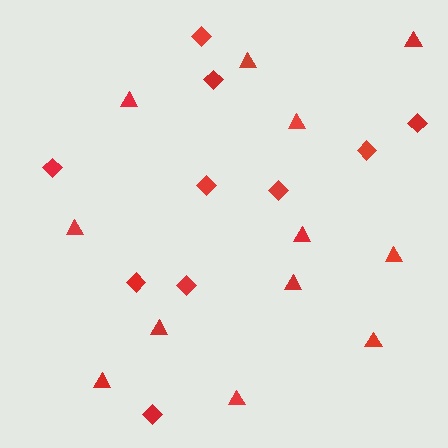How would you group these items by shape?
There are 2 groups: one group of triangles (12) and one group of diamonds (10).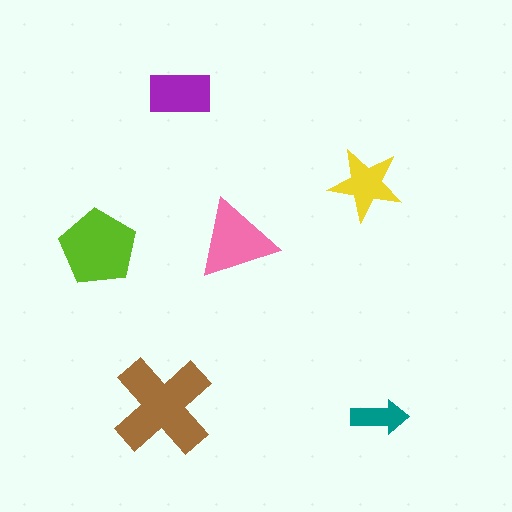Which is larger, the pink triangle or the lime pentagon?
The lime pentagon.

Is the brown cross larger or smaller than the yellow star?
Larger.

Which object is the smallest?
The teal arrow.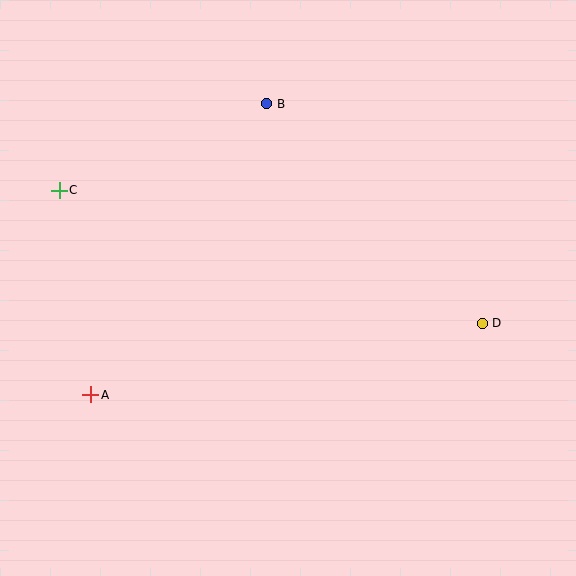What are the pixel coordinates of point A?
Point A is at (90, 395).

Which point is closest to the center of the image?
Point B at (267, 104) is closest to the center.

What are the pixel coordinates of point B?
Point B is at (267, 104).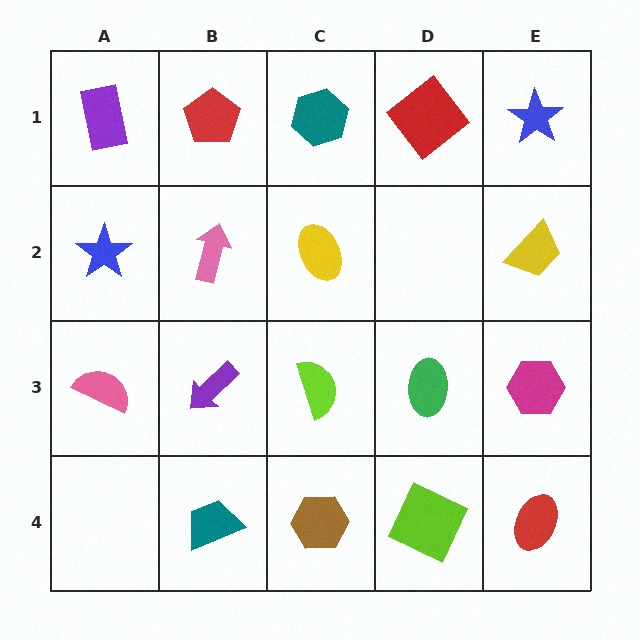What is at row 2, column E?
A yellow trapezoid.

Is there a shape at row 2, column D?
No, that cell is empty.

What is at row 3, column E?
A magenta hexagon.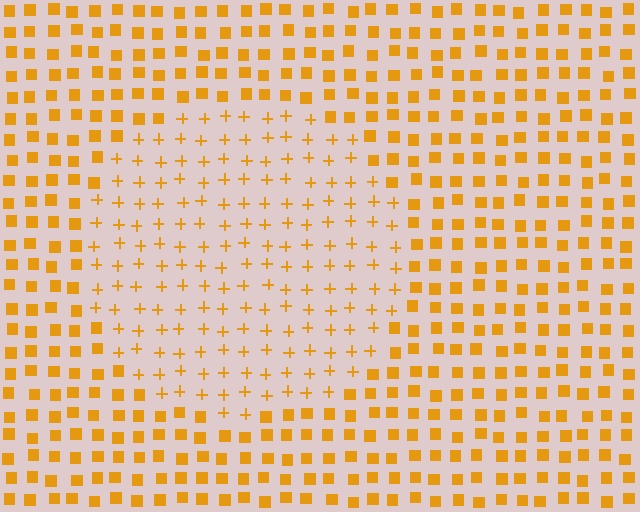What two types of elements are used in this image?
The image uses plus signs inside the circle region and squares outside it.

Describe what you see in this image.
The image is filled with small orange elements arranged in a uniform grid. A circle-shaped region contains plus signs, while the surrounding area contains squares. The boundary is defined purely by the change in element shape.